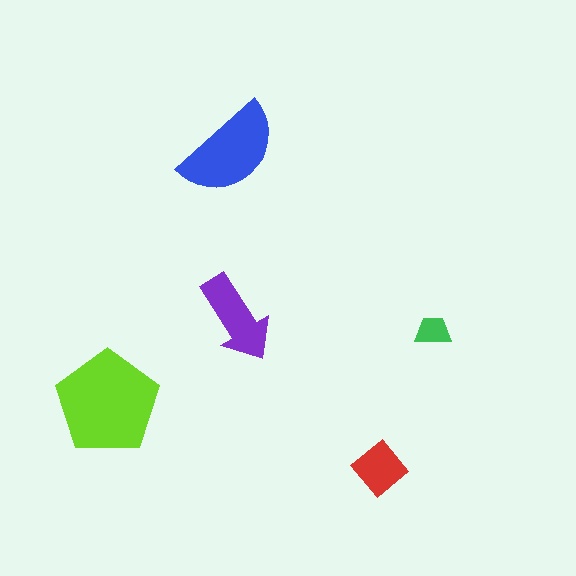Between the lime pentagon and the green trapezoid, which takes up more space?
The lime pentagon.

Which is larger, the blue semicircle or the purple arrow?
The blue semicircle.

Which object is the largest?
The lime pentagon.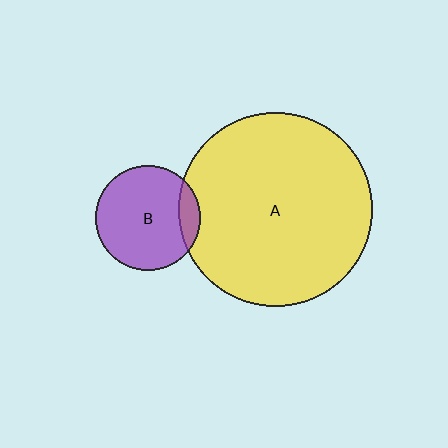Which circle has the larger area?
Circle A (yellow).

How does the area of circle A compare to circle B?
Approximately 3.4 times.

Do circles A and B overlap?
Yes.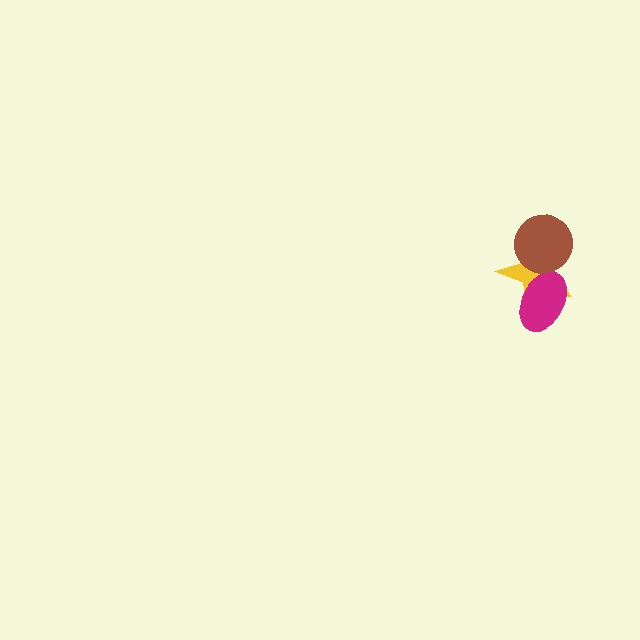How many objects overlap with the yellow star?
2 objects overlap with the yellow star.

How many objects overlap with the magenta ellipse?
1 object overlaps with the magenta ellipse.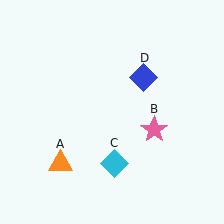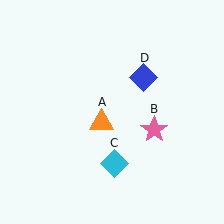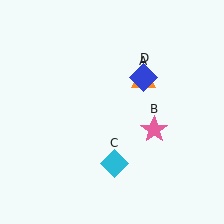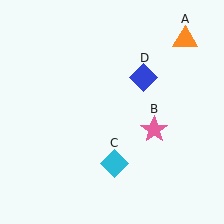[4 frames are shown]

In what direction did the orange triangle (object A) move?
The orange triangle (object A) moved up and to the right.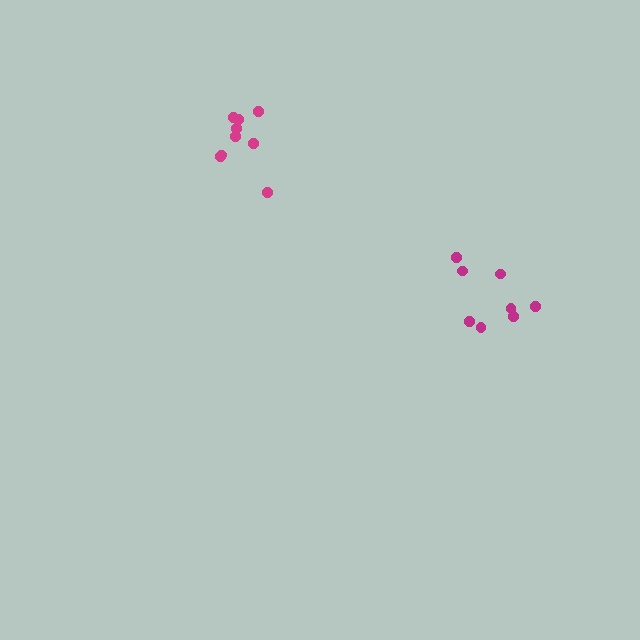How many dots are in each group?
Group 1: 8 dots, Group 2: 9 dots (17 total).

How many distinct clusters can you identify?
There are 2 distinct clusters.